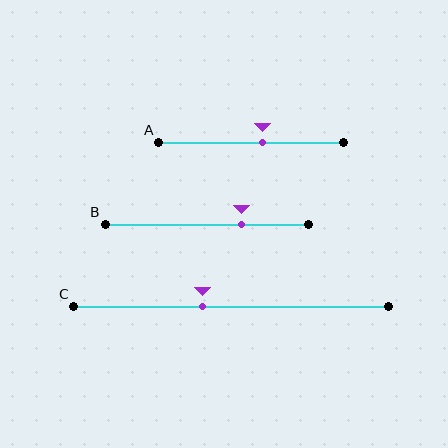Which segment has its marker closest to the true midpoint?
Segment A has its marker closest to the true midpoint.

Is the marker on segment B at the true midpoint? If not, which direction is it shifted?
No, the marker on segment B is shifted to the right by about 17% of the segment length.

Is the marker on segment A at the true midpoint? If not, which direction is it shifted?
No, the marker on segment A is shifted to the right by about 6% of the segment length.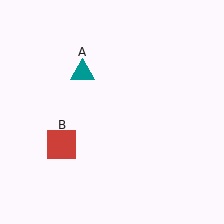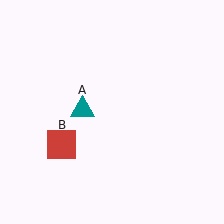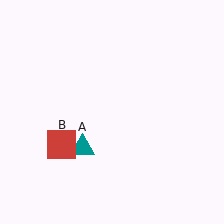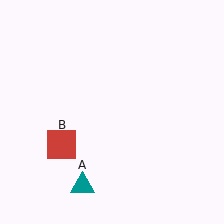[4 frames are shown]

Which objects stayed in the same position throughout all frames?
Red square (object B) remained stationary.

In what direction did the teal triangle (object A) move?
The teal triangle (object A) moved down.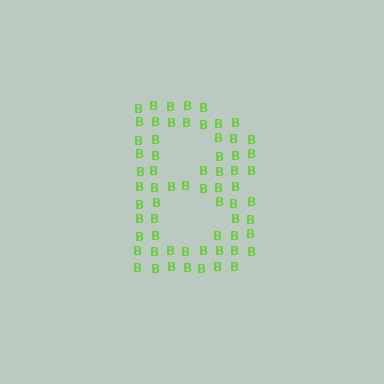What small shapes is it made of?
It is made of small letter B's.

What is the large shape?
The large shape is the letter B.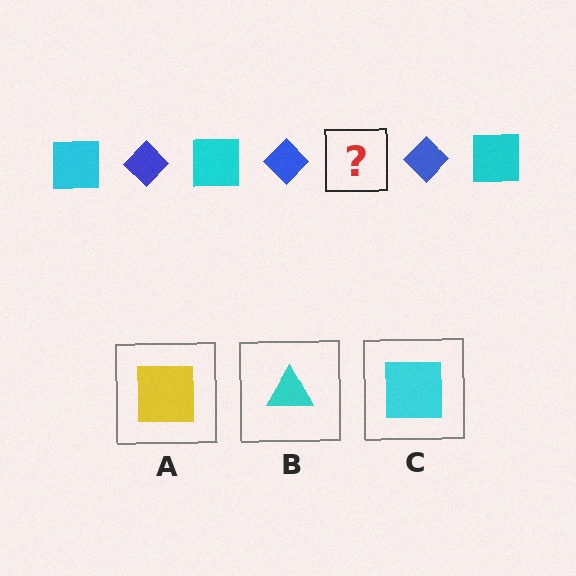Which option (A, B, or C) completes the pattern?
C.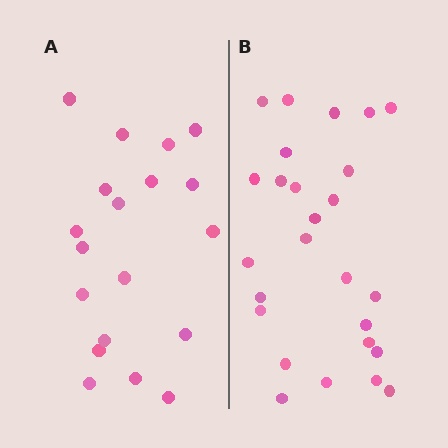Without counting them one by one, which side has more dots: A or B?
Region B (the right region) has more dots.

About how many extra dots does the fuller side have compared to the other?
Region B has roughly 8 or so more dots than region A.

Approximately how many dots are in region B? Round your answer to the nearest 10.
About 30 dots. (The exact count is 26, which rounds to 30.)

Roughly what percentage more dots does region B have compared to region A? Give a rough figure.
About 35% more.